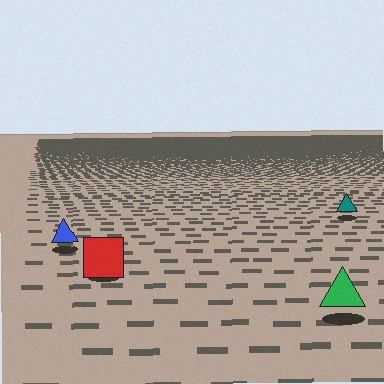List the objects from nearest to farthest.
From nearest to farthest: the green triangle, the red square, the blue triangle, the teal triangle.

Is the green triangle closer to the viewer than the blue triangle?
Yes. The green triangle is closer — you can tell from the texture gradient: the ground texture is coarser near it.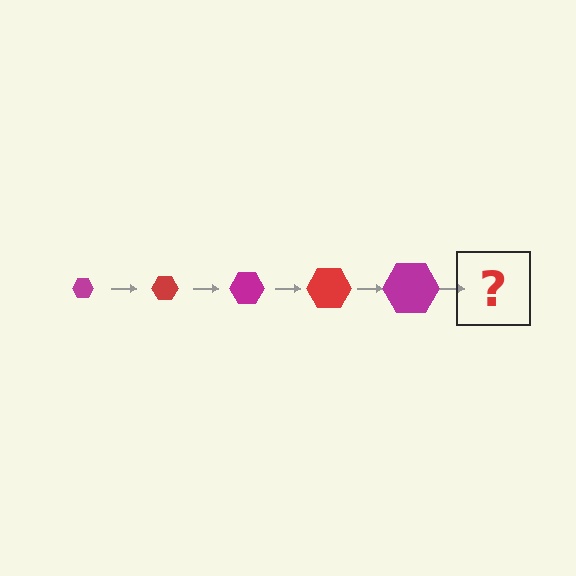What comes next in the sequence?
The next element should be a red hexagon, larger than the previous one.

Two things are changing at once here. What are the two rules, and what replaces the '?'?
The two rules are that the hexagon grows larger each step and the color cycles through magenta and red. The '?' should be a red hexagon, larger than the previous one.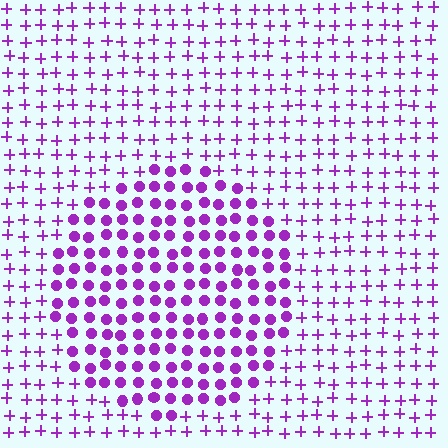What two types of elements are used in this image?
The image uses circles inside the circle region and plus signs outside it.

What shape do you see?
I see a circle.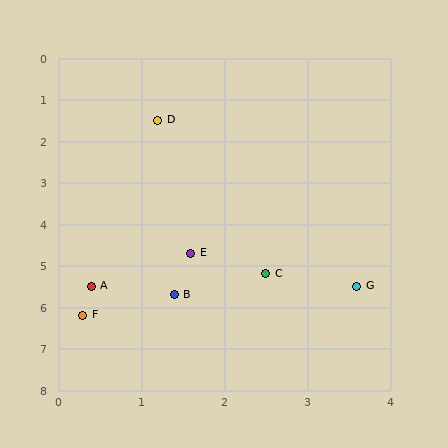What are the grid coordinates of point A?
Point A is at approximately (0.4, 5.5).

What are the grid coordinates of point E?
Point E is at approximately (1.6, 4.7).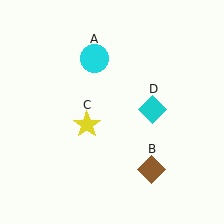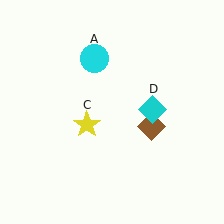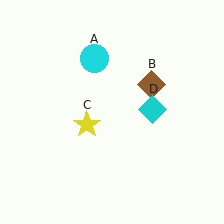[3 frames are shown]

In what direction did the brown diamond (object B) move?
The brown diamond (object B) moved up.